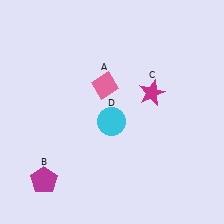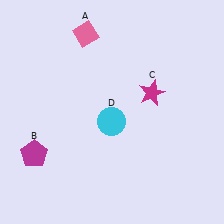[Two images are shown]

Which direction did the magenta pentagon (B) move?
The magenta pentagon (B) moved up.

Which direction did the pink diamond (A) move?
The pink diamond (A) moved up.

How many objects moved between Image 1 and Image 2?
2 objects moved between the two images.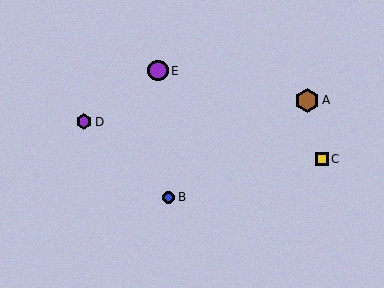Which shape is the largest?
The brown hexagon (labeled A) is the largest.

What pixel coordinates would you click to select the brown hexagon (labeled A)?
Click at (307, 100) to select the brown hexagon A.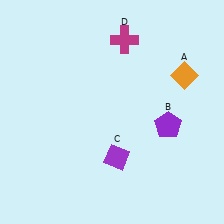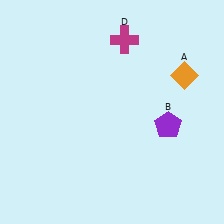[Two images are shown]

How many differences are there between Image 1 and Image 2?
There is 1 difference between the two images.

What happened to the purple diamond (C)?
The purple diamond (C) was removed in Image 2. It was in the bottom-right area of Image 1.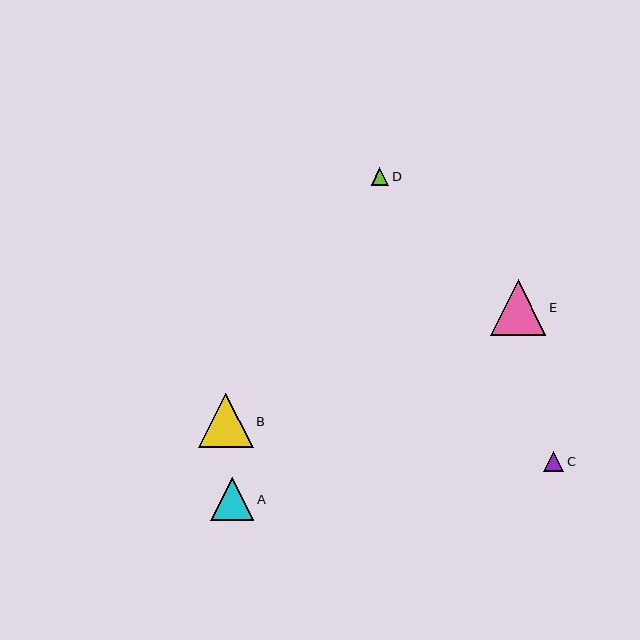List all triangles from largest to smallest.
From largest to smallest: E, B, A, C, D.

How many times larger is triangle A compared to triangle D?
Triangle A is approximately 2.4 times the size of triangle D.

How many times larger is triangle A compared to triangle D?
Triangle A is approximately 2.4 times the size of triangle D.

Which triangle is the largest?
Triangle E is the largest with a size of approximately 55 pixels.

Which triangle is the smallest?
Triangle D is the smallest with a size of approximately 18 pixels.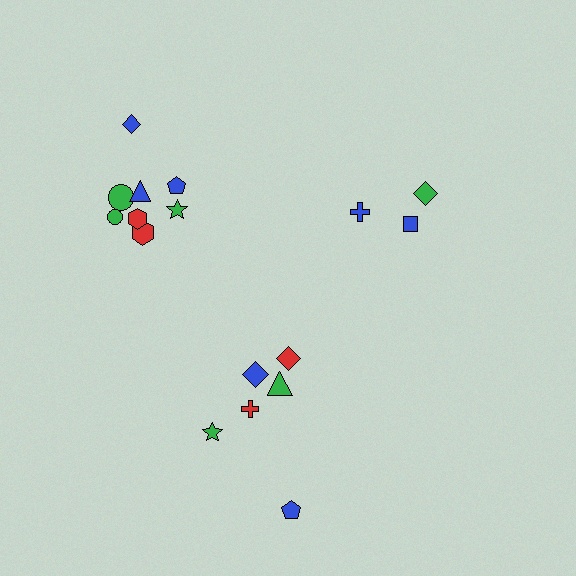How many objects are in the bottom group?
There are 6 objects.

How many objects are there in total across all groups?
There are 17 objects.